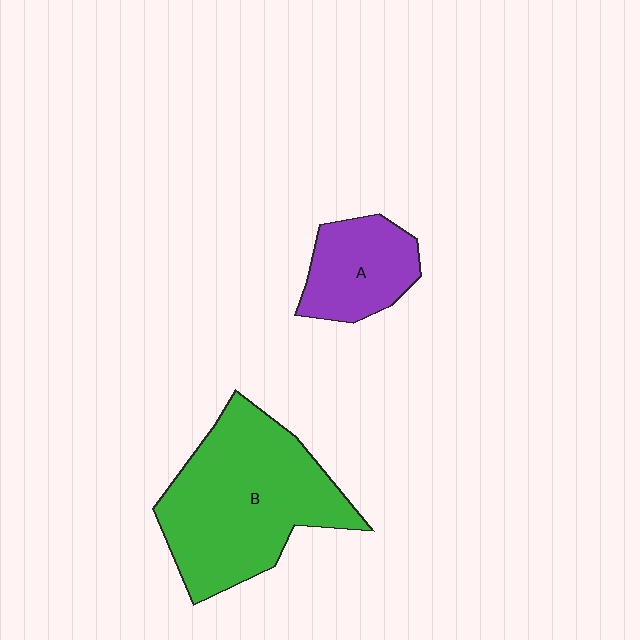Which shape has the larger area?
Shape B (green).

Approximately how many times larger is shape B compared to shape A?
Approximately 2.3 times.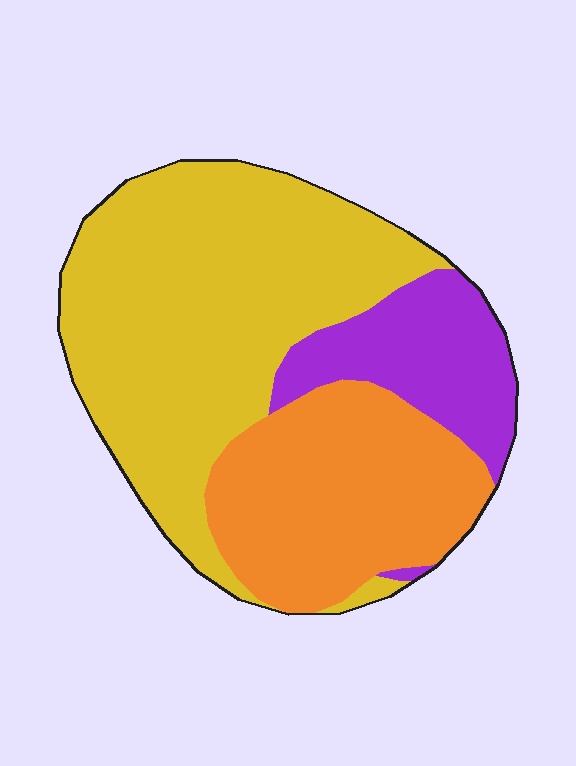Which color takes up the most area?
Yellow, at roughly 55%.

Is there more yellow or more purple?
Yellow.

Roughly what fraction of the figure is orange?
Orange covers around 30% of the figure.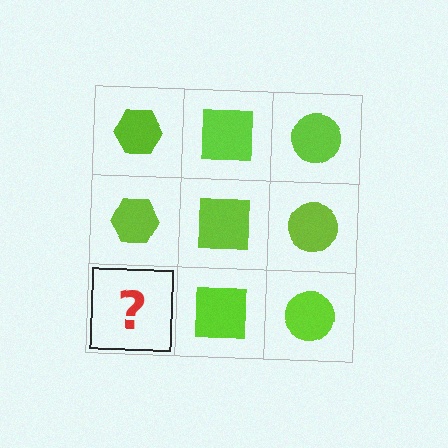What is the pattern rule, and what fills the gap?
The rule is that each column has a consistent shape. The gap should be filled with a lime hexagon.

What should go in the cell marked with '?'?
The missing cell should contain a lime hexagon.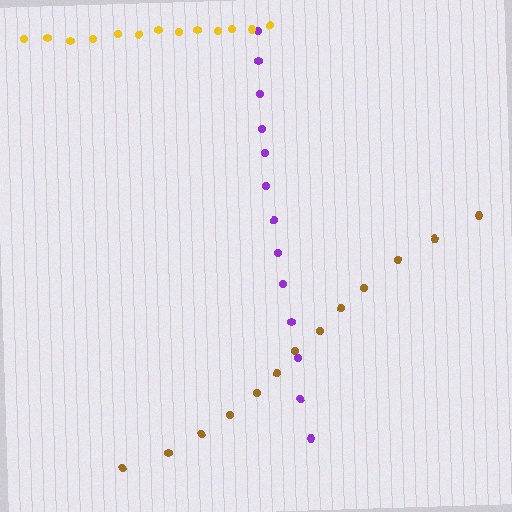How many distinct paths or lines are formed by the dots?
There are 3 distinct paths.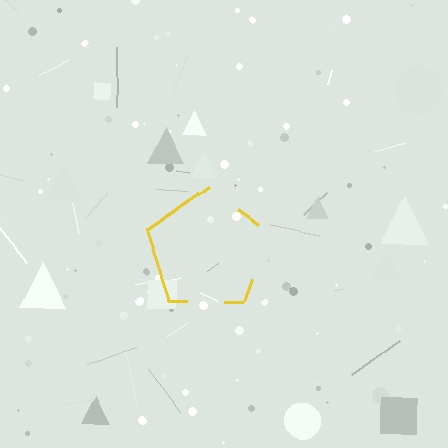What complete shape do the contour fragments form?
The contour fragments form a pentagon.